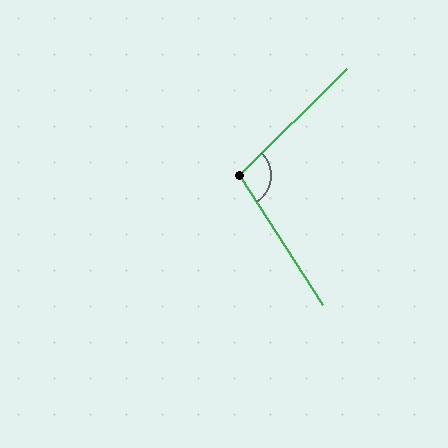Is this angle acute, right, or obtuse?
It is obtuse.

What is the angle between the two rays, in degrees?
Approximately 102 degrees.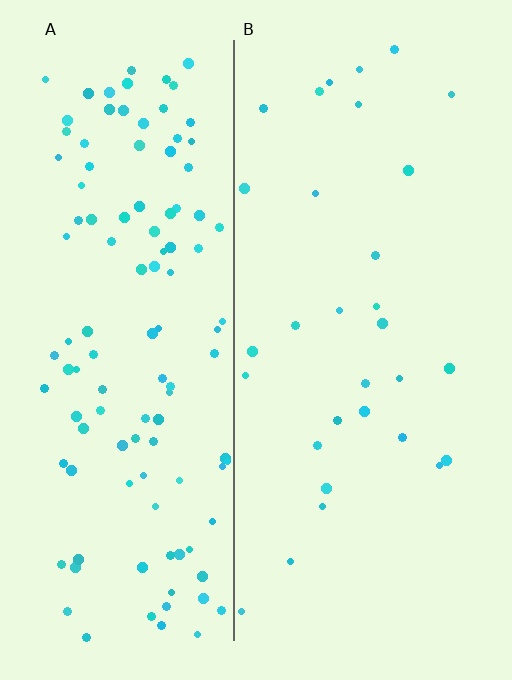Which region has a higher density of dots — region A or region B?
A (the left).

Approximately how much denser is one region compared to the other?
Approximately 3.8× — region A over region B.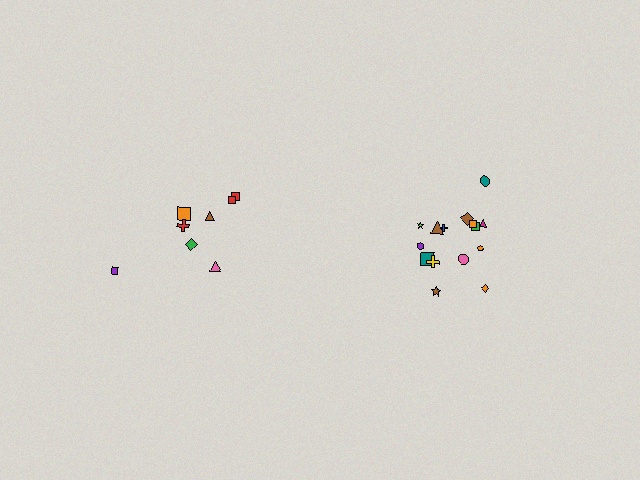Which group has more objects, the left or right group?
The right group.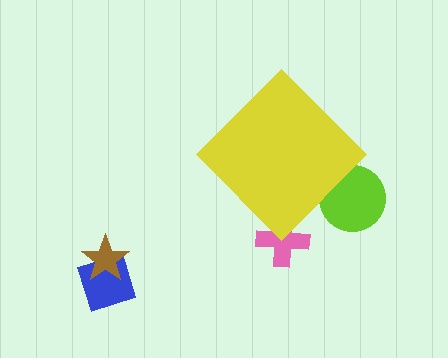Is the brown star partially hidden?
No, the brown star is fully visible.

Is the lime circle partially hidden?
Yes, the lime circle is partially hidden behind the yellow diamond.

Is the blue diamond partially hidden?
No, the blue diamond is fully visible.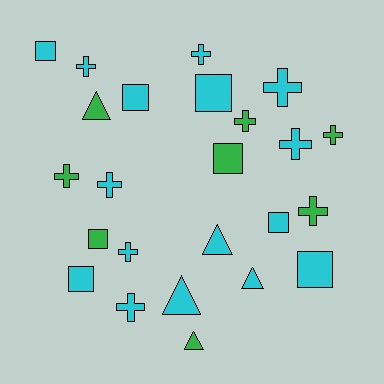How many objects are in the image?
There are 24 objects.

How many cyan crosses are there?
There are 7 cyan crosses.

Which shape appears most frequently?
Cross, with 11 objects.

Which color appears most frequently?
Cyan, with 16 objects.